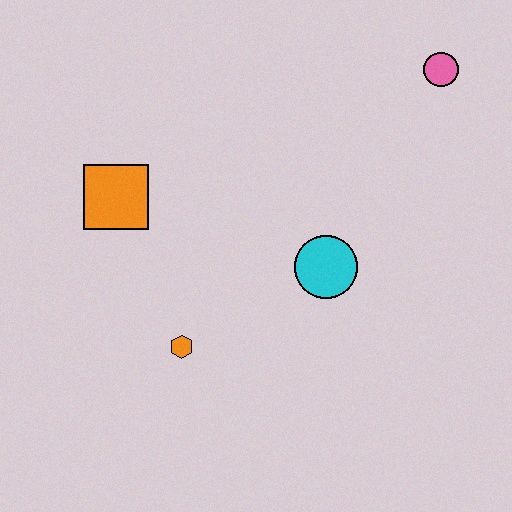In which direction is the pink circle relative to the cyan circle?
The pink circle is above the cyan circle.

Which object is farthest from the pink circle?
The orange hexagon is farthest from the pink circle.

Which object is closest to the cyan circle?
The orange hexagon is closest to the cyan circle.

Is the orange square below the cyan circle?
No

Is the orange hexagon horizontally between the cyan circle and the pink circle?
No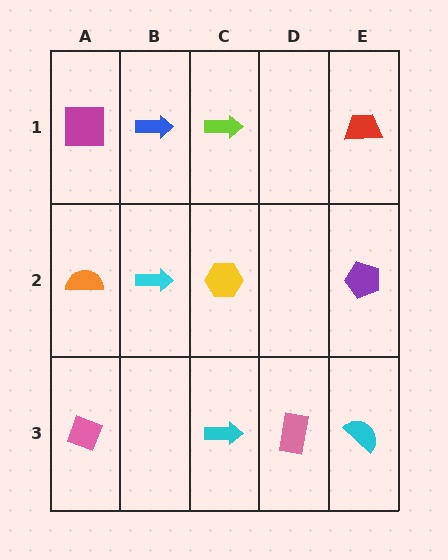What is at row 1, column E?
A red trapezoid.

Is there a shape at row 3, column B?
No, that cell is empty.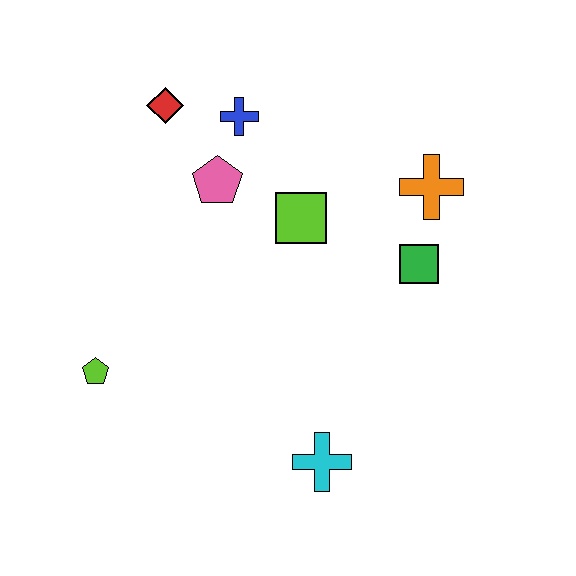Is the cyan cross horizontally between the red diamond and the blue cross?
No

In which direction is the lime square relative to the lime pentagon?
The lime square is to the right of the lime pentagon.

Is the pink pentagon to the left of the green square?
Yes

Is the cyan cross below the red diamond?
Yes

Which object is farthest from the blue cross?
The cyan cross is farthest from the blue cross.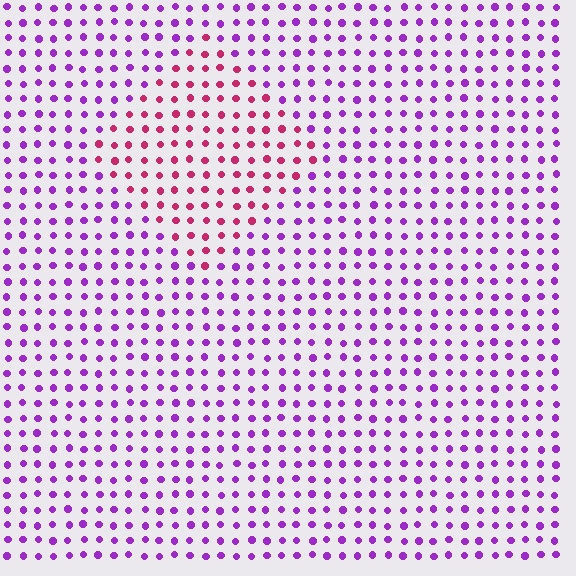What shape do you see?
I see a diamond.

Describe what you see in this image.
The image is filled with small purple elements in a uniform arrangement. A diamond-shaped region is visible where the elements are tinted to a slightly different hue, forming a subtle color boundary.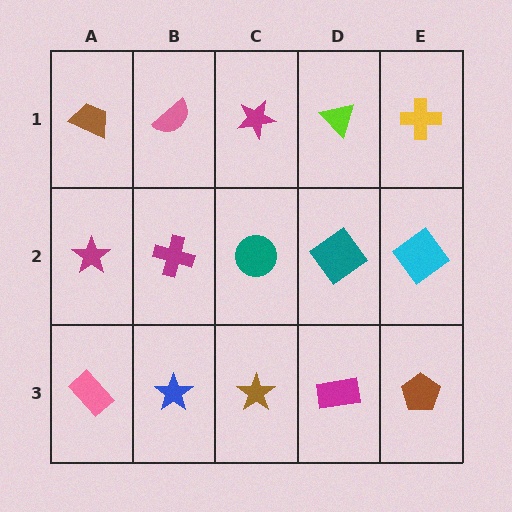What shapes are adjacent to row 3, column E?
A cyan diamond (row 2, column E), a magenta rectangle (row 3, column D).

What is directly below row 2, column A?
A pink rectangle.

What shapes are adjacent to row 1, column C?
A teal circle (row 2, column C), a pink semicircle (row 1, column B), a lime triangle (row 1, column D).